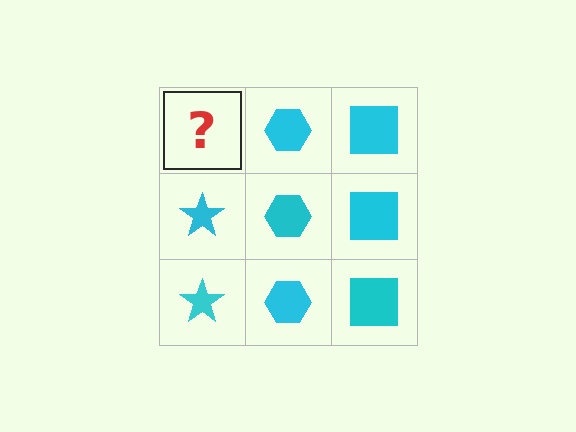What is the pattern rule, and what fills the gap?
The rule is that each column has a consistent shape. The gap should be filled with a cyan star.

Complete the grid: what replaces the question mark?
The question mark should be replaced with a cyan star.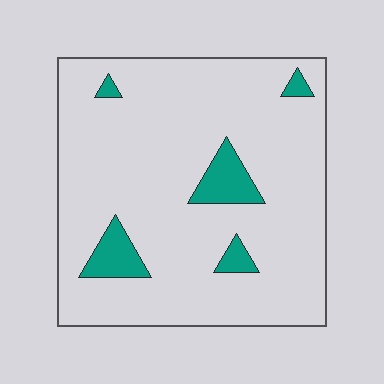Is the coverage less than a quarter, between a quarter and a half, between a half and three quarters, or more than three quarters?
Less than a quarter.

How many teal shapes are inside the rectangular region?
5.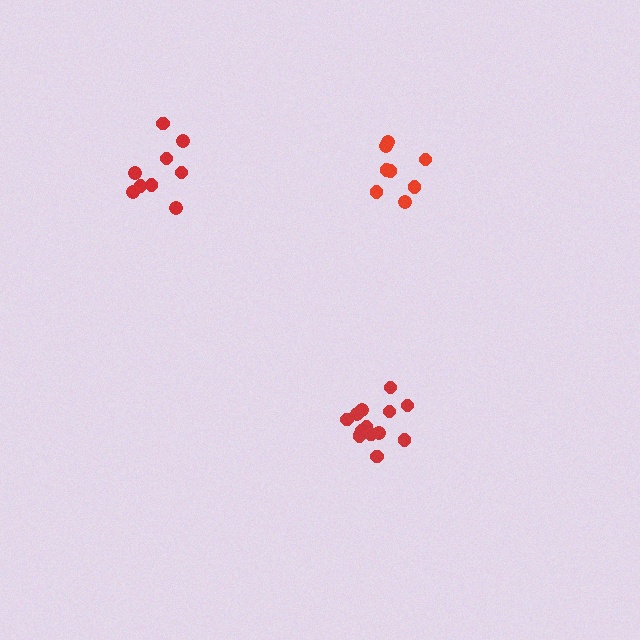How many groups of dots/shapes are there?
There are 3 groups.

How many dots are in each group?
Group 1: 8 dots, Group 2: 14 dots, Group 3: 9 dots (31 total).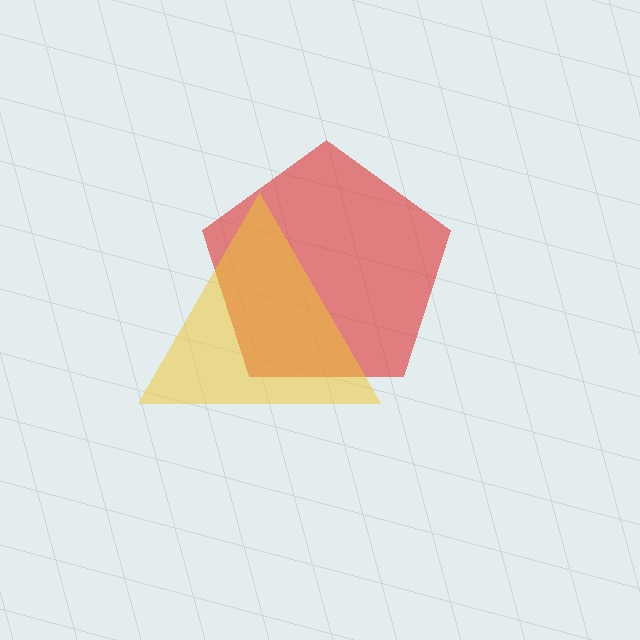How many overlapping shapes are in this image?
There are 2 overlapping shapes in the image.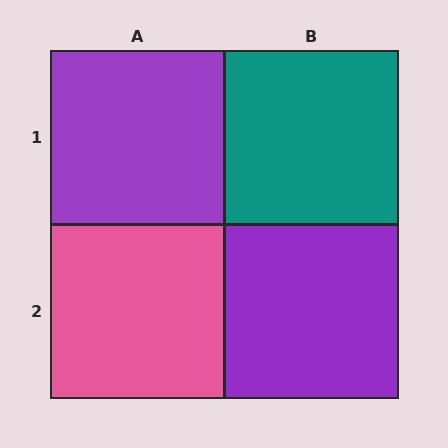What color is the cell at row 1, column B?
Teal.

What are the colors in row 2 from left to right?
Pink, purple.